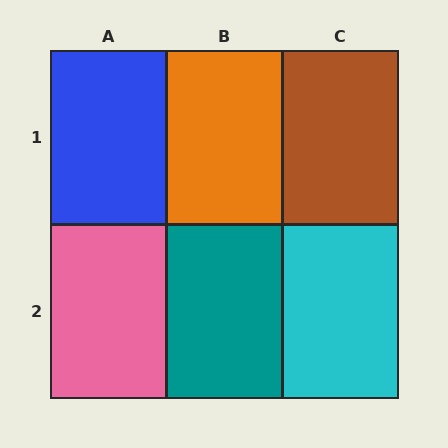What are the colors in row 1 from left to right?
Blue, orange, brown.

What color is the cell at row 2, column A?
Pink.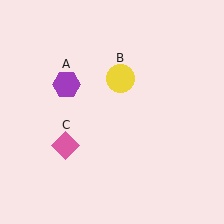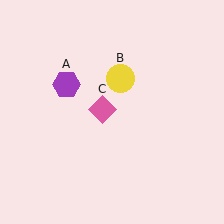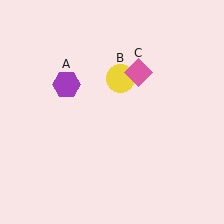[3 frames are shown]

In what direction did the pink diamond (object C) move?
The pink diamond (object C) moved up and to the right.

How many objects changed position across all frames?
1 object changed position: pink diamond (object C).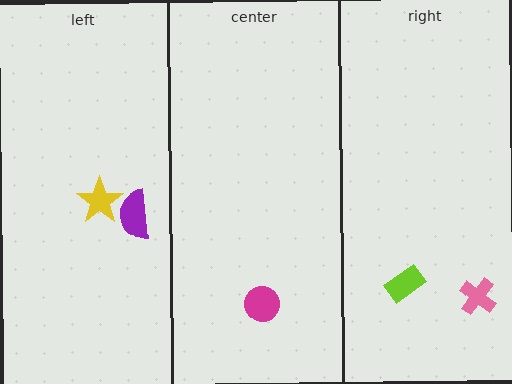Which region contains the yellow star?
The left region.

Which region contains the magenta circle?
The center region.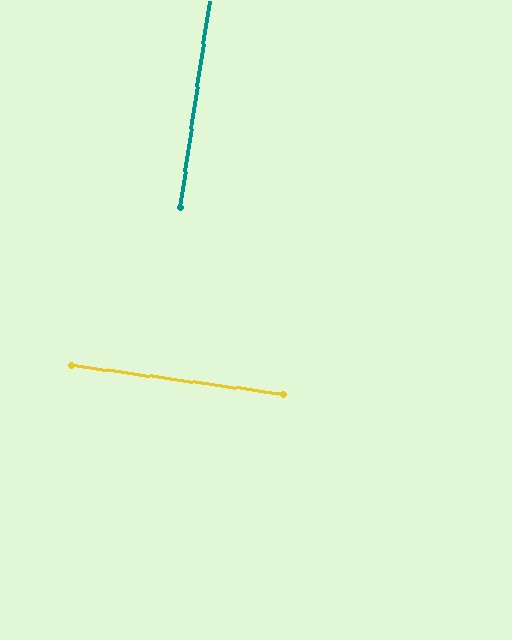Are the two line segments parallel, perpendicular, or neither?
Perpendicular — they meet at approximately 90°.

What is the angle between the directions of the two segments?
Approximately 90 degrees.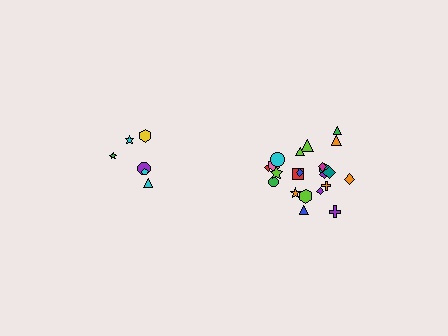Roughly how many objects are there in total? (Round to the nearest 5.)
Roughly 30 objects in total.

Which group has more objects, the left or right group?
The right group.